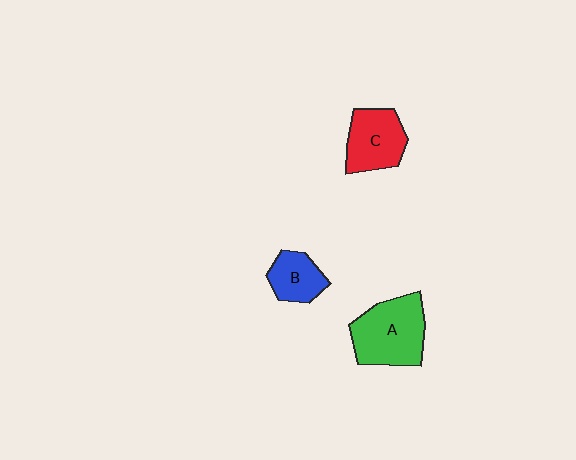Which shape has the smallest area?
Shape B (blue).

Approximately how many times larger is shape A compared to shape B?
Approximately 1.9 times.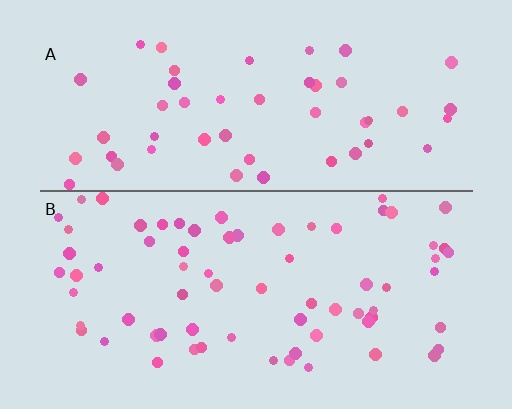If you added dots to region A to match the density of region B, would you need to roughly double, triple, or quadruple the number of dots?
Approximately double.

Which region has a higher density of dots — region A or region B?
B (the bottom).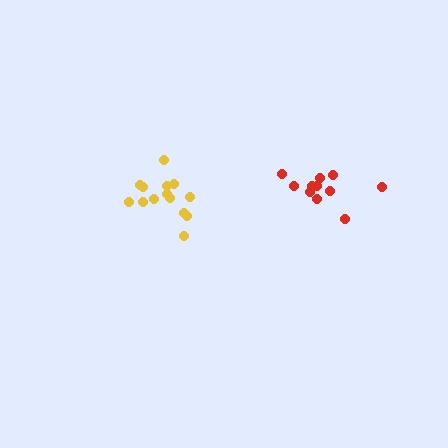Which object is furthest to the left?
The yellow cluster is leftmost.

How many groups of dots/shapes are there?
There are 2 groups.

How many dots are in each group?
Group 1: 11 dots, Group 2: 14 dots (25 total).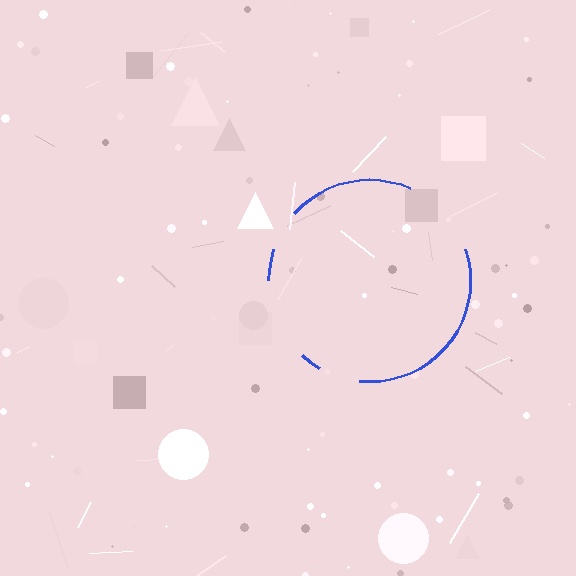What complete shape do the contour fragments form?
The contour fragments form a circle.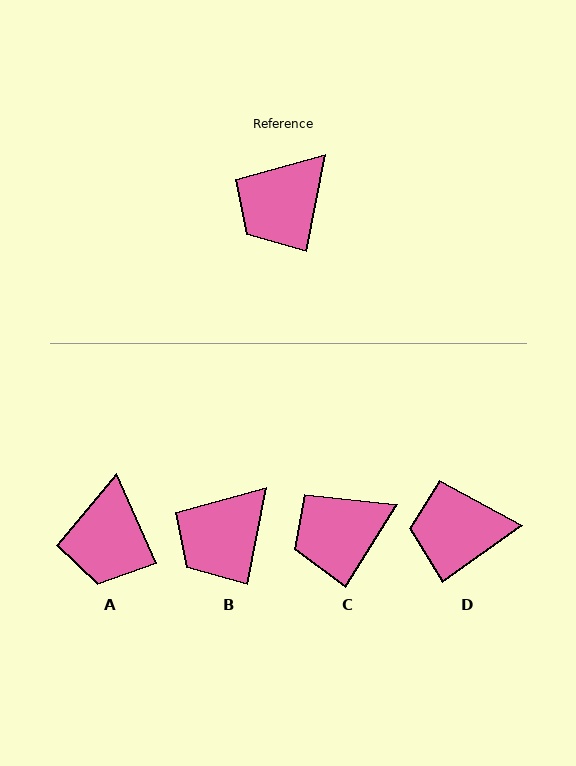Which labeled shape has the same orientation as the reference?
B.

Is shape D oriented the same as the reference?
No, it is off by about 43 degrees.